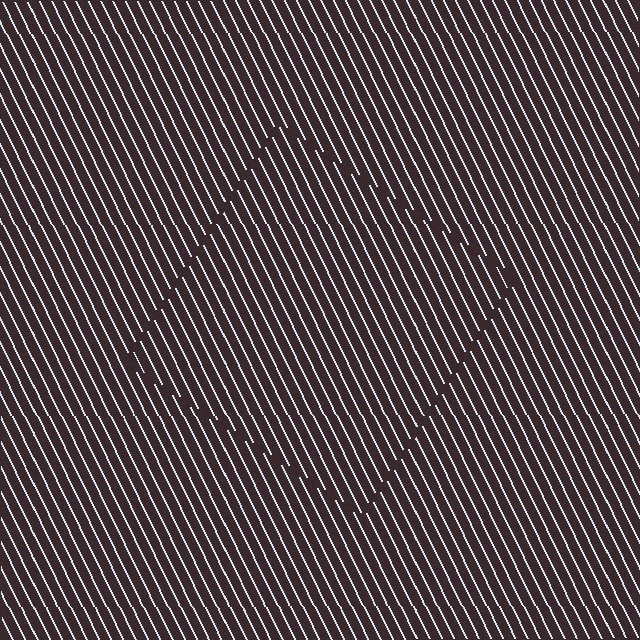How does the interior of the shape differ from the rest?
The interior of the shape contains the same grating, shifted by half a period — the contour is defined by the phase discontinuity where line-ends from the inner and outer gratings abut.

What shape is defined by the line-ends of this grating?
An illusory square. The interior of the shape contains the same grating, shifted by half a period — the contour is defined by the phase discontinuity where line-ends from the inner and outer gratings abut.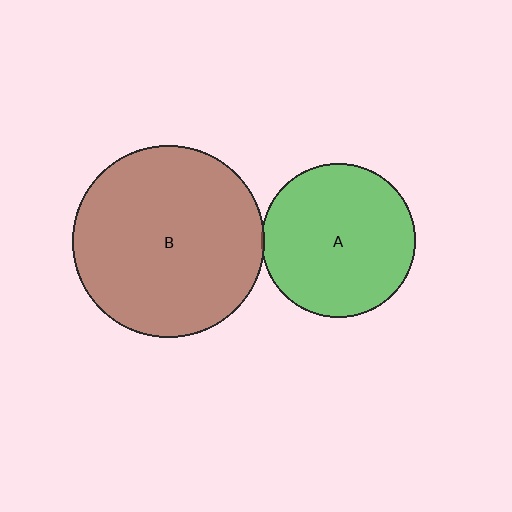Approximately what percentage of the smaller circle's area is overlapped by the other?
Approximately 5%.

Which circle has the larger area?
Circle B (brown).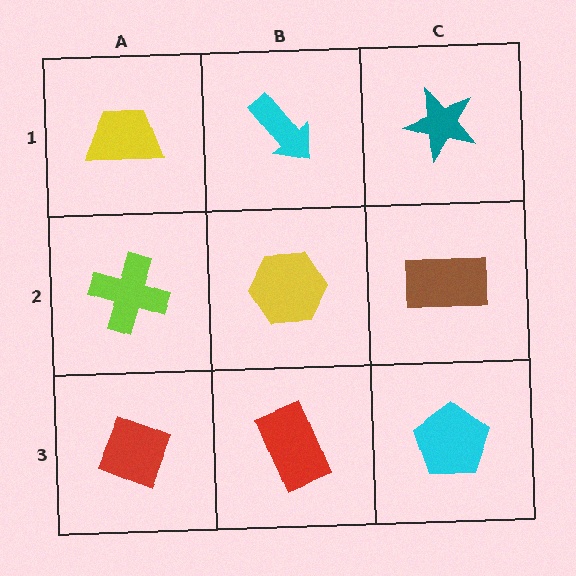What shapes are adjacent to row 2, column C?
A teal star (row 1, column C), a cyan pentagon (row 3, column C), a yellow hexagon (row 2, column B).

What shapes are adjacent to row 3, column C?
A brown rectangle (row 2, column C), a red rectangle (row 3, column B).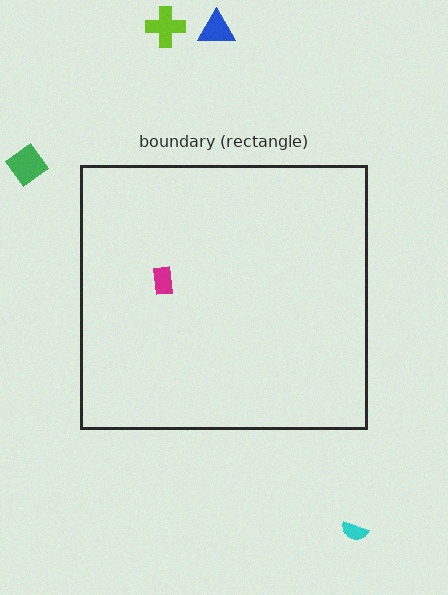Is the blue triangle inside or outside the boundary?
Outside.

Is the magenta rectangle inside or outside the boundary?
Inside.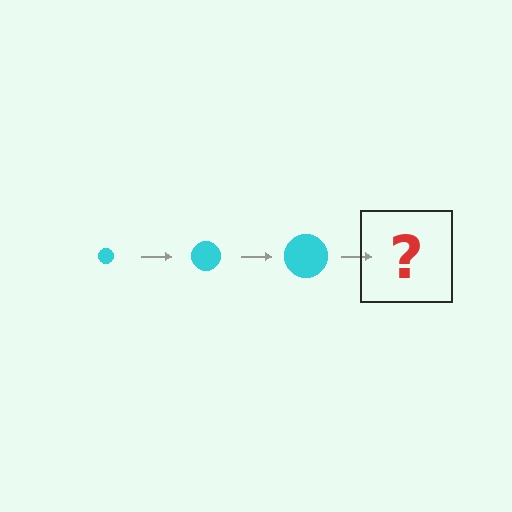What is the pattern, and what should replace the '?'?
The pattern is that the circle gets progressively larger each step. The '?' should be a cyan circle, larger than the previous one.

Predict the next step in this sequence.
The next step is a cyan circle, larger than the previous one.